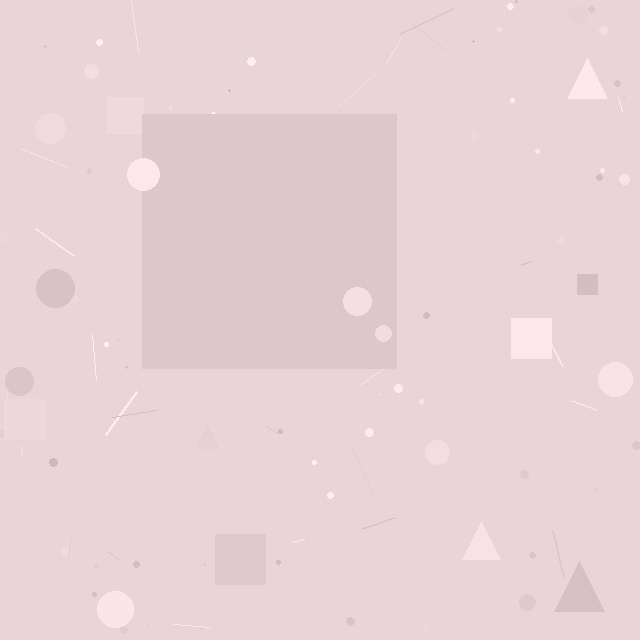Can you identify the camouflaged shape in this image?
The camouflaged shape is a square.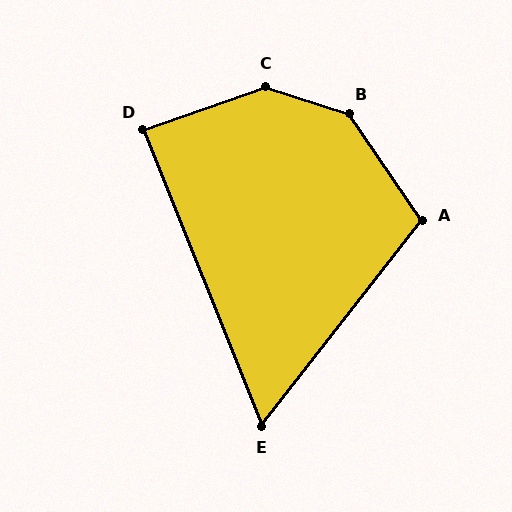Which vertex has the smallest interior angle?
E, at approximately 60 degrees.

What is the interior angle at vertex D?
Approximately 88 degrees (approximately right).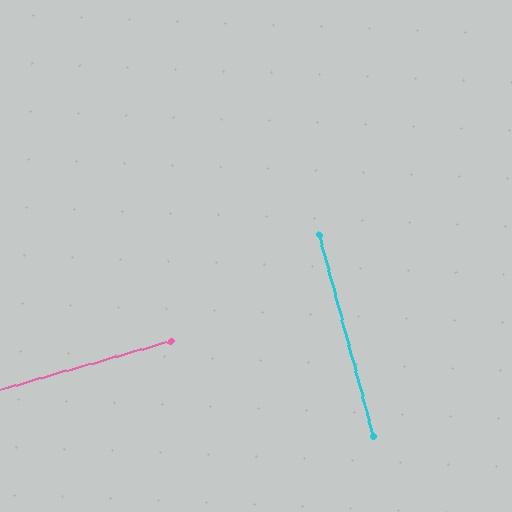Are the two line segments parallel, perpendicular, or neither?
Perpendicular — they meet at approximately 89°.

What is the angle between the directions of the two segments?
Approximately 89 degrees.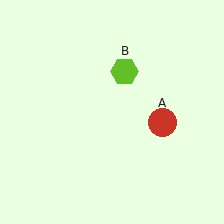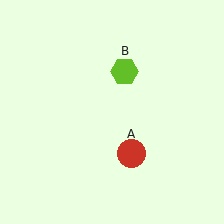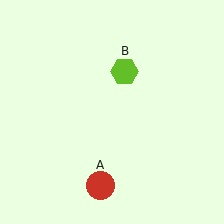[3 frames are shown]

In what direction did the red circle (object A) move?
The red circle (object A) moved down and to the left.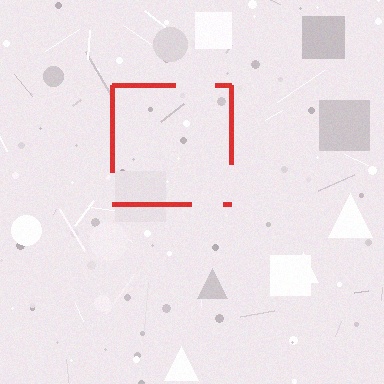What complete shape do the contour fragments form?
The contour fragments form a square.